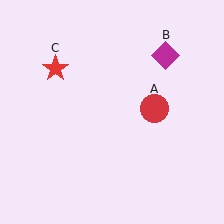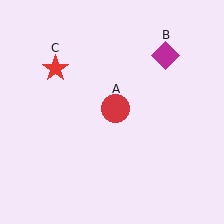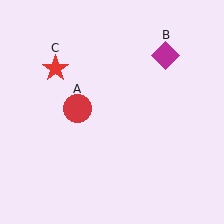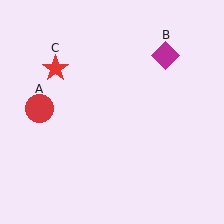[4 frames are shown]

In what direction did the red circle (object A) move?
The red circle (object A) moved left.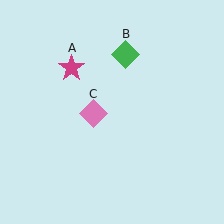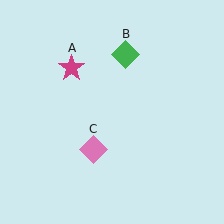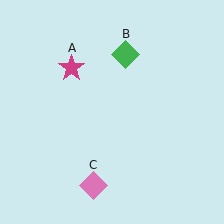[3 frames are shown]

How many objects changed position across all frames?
1 object changed position: pink diamond (object C).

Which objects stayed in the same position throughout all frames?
Magenta star (object A) and green diamond (object B) remained stationary.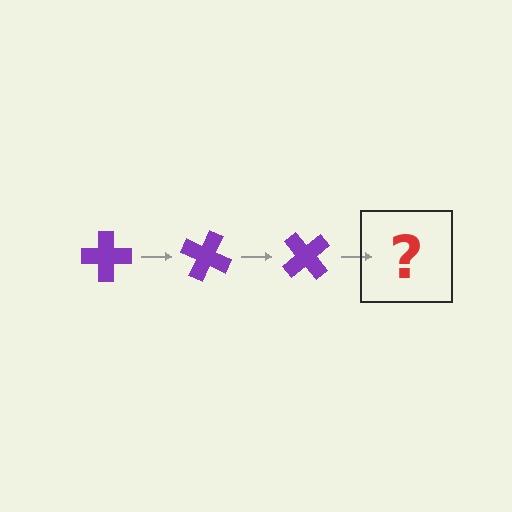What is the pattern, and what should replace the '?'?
The pattern is that the cross rotates 25 degrees each step. The '?' should be a purple cross rotated 75 degrees.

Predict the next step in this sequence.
The next step is a purple cross rotated 75 degrees.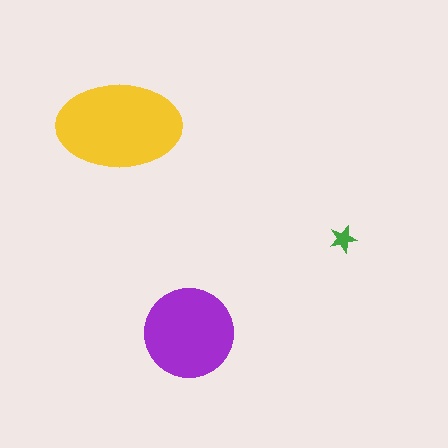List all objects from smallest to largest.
The green star, the purple circle, the yellow ellipse.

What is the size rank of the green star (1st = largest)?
3rd.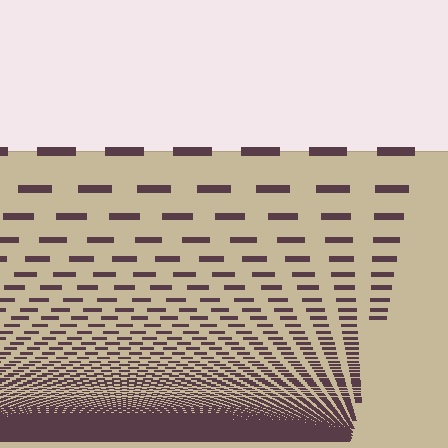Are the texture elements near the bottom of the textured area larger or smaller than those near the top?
Smaller. The gradient is inverted — elements near the bottom are smaller and denser.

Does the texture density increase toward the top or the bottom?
Density increases toward the bottom.